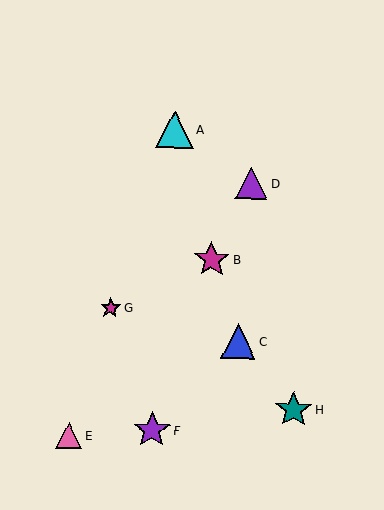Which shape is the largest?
The cyan triangle (labeled A) is the largest.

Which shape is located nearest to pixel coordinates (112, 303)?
The magenta star (labeled G) at (110, 308) is nearest to that location.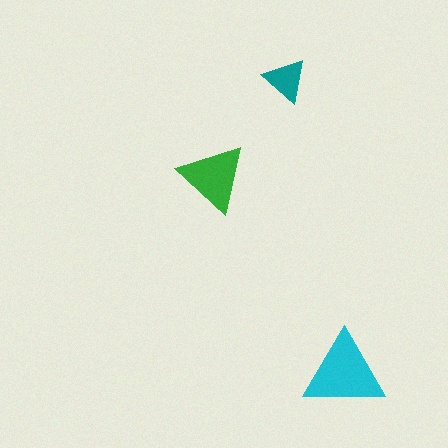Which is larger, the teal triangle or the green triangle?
The green one.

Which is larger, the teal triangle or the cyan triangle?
The cyan one.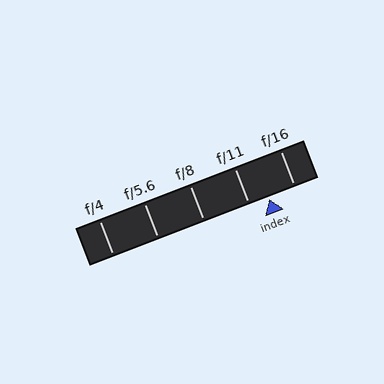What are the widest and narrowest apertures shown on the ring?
The widest aperture shown is f/4 and the narrowest is f/16.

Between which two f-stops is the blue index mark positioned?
The index mark is between f/11 and f/16.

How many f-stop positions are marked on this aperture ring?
There are 5 f-stop positions marked.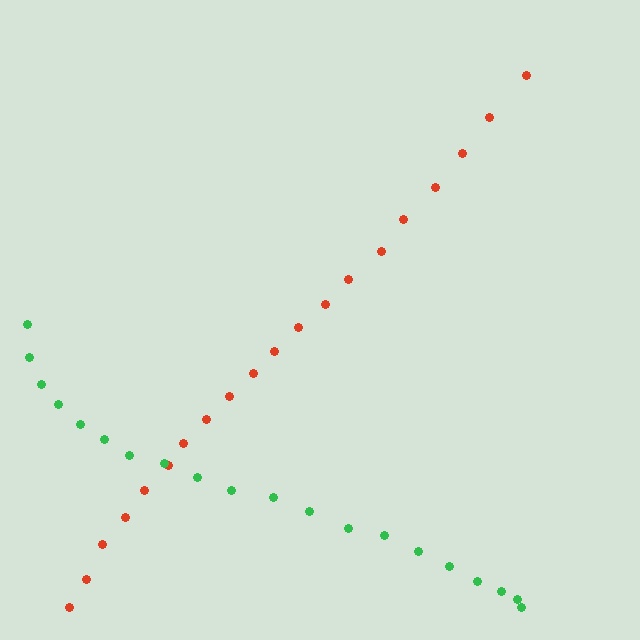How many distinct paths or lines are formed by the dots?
There are 2 distinct paths.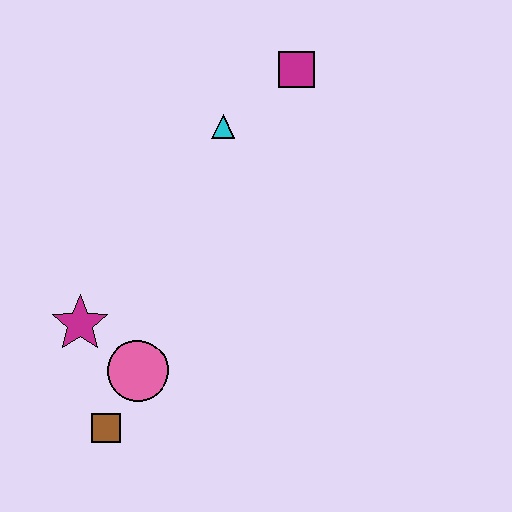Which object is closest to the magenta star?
The pink circle is closest to the magenta star.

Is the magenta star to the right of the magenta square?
No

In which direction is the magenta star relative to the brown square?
The magenta star is above the brown square.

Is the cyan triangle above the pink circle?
Yes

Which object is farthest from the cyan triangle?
The brown square is farthest from the cyan triangle.